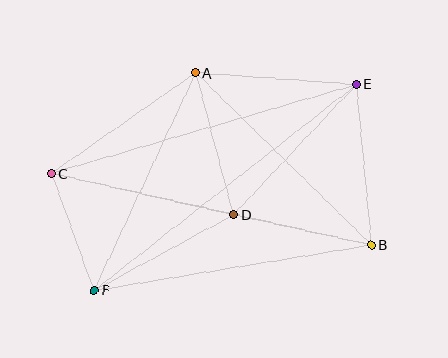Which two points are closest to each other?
Points C and F are closest to each other.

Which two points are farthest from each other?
Points E and F are farthest from each other.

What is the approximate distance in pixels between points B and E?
The distance between B and E is approximately 161 pixels.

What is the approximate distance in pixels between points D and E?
The distance between D and E is approximately 179 pixels.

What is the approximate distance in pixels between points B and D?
The distance between B and D is approximately 141 pixels.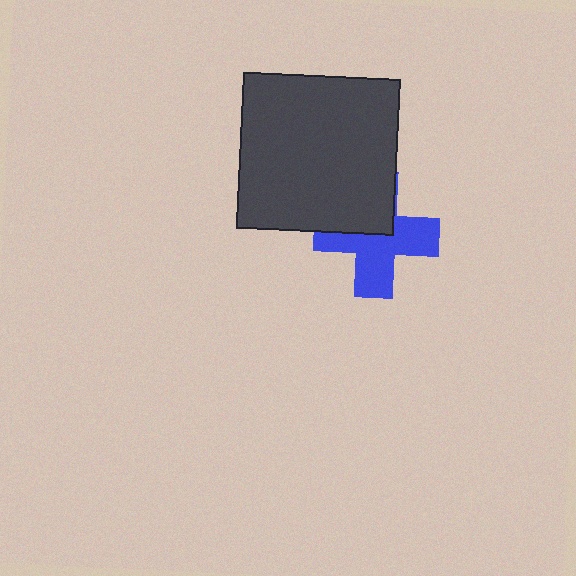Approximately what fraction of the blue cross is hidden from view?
Roughly 39% of the blue cross is hidden behind the dark gray rectangle.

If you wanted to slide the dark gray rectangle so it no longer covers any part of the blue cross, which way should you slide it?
Slide it up — that is the most direct way to separate the two shapes.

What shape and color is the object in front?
The object in front is a dark gray rectangle.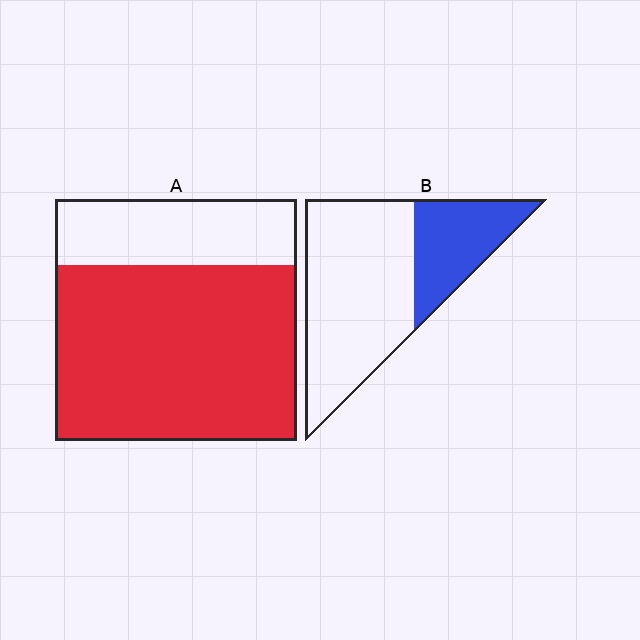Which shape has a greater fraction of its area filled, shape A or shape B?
Shape A.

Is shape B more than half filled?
No.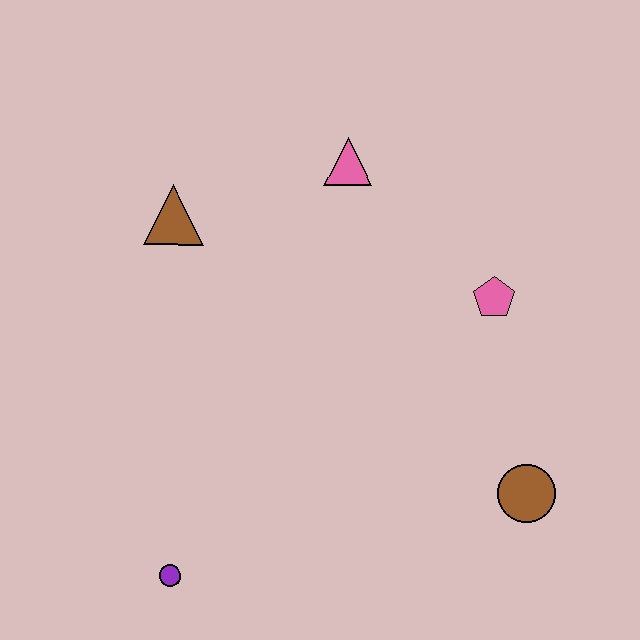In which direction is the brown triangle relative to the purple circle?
The brown triangle is above the purple circle.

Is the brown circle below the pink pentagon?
Yes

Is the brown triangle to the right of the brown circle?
No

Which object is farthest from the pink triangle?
The purple circle is farthest from the pink triangle.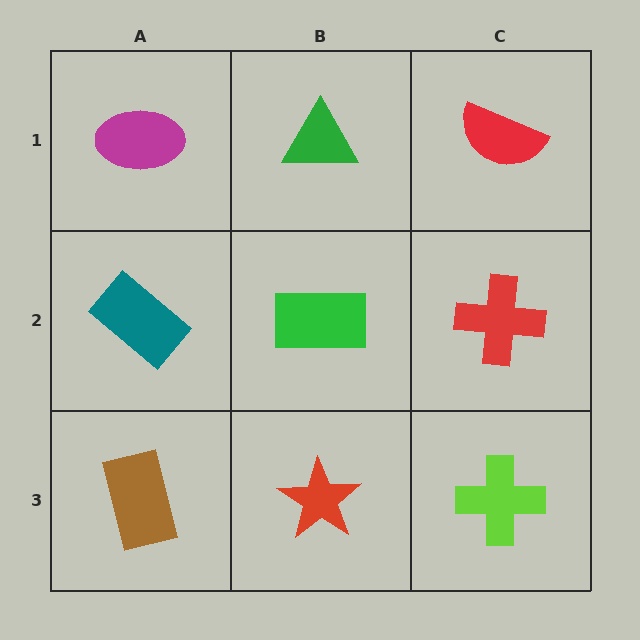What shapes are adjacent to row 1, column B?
A green rectangle (row 2, column B), a magenta ellipse (row 1, column A), a red semicircle (row 1, column C).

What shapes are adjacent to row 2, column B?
A green triangle (row 1, column B), a red star (row 3, column B), a teal rectangle (row 2, column A), a red cross (row 2, column C).